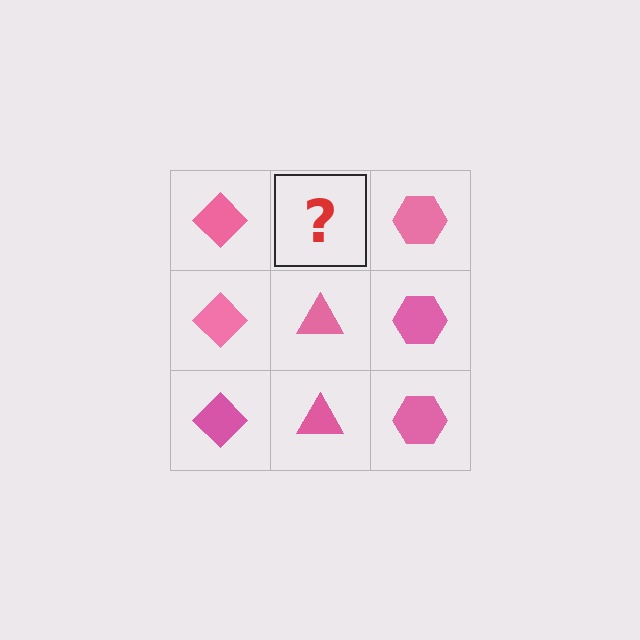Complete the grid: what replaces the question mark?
The question mark should be replaced with a pink triangle.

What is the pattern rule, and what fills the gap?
The rule is that each column has a consistent shape. The gap should be filled with a pink triangle.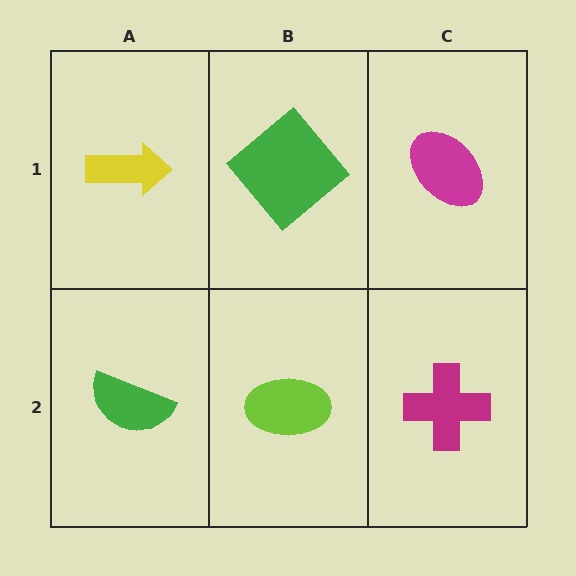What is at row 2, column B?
A lime ellipse.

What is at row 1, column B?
A green diamond.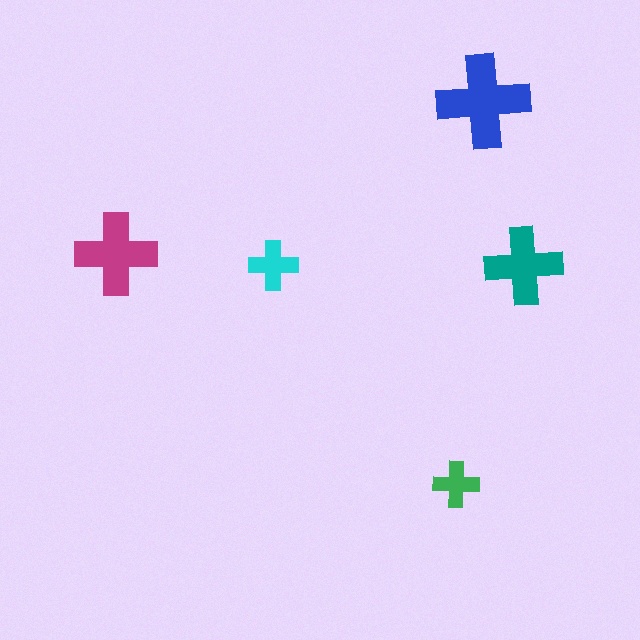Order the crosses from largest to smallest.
the blue one, the magenta one, the teal one, the cyan one, the green one.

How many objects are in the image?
There are 5 objects in the image.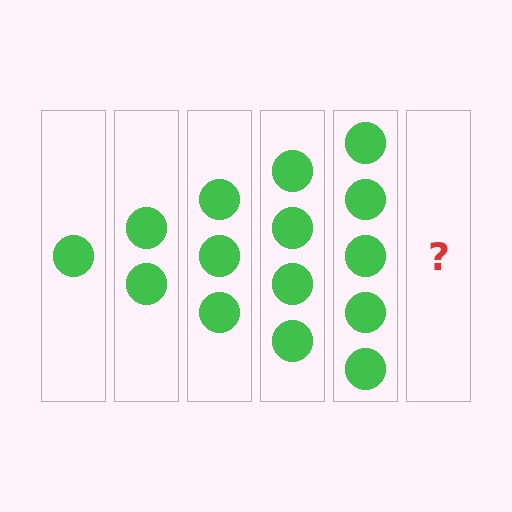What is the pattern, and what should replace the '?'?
The pattern is that each step adds one more circle. The '?' should be 6 circles.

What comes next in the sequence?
The next element should be 6 circles.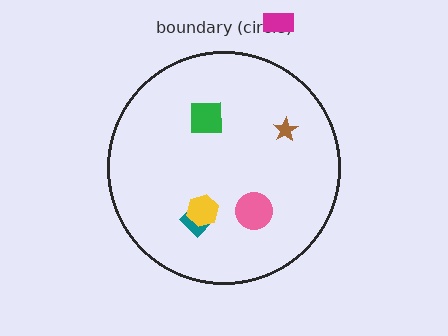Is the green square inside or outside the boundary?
Inside.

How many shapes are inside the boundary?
5 inside, 1 outside.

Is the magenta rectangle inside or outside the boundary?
Outside.